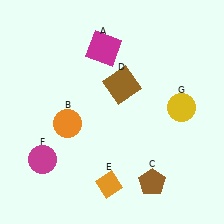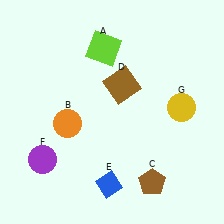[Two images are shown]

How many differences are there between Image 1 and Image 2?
There are 3 differences between the two images.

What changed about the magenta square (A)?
In Image 1, A is magenta. In Image 2, it changed to lime.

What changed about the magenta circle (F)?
In Image 1, F is magenta. In Image 2, it changed to purple.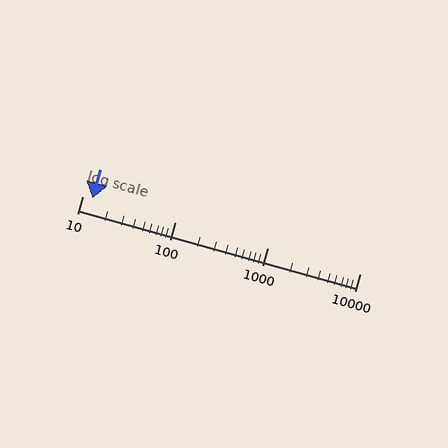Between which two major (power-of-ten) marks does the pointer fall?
The pointer is between 10 and 100.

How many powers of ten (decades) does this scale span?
The scale spans 3 decades, from 10 to 10000.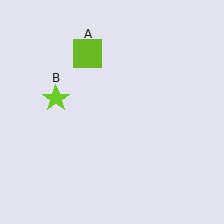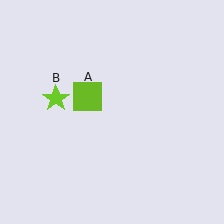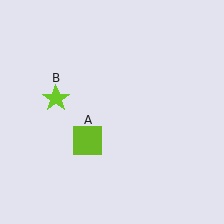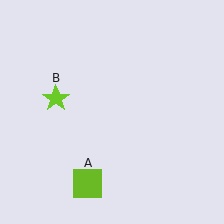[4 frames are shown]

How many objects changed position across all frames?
1 object changed position: lime square (object A).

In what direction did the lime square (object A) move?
The lime square (object A) moved down.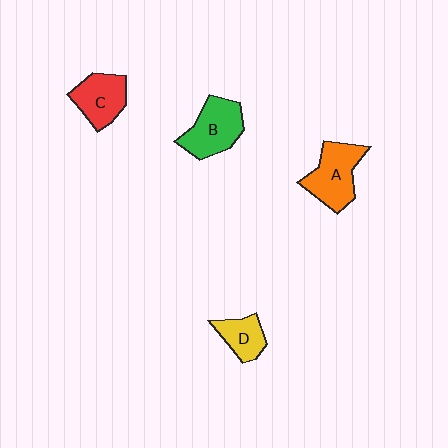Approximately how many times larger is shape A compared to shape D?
Approximately 1.7 times.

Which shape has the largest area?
Shape A (orange).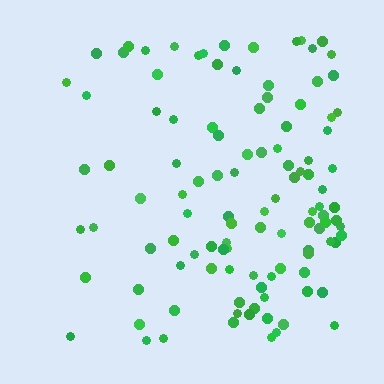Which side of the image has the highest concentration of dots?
The right.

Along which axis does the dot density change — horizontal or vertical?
Horizontal.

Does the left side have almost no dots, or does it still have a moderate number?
Still a moderate number, just noticeably fewer than the right.